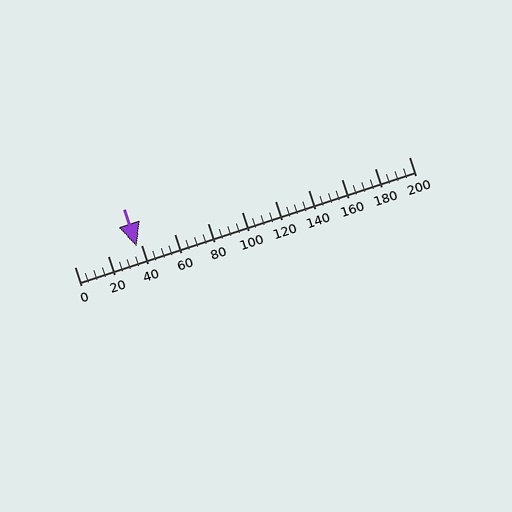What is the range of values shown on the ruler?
The ruler shows values from 0 to 200.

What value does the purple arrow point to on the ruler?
The purple arrow points to approximately 37.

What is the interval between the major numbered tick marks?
The major tick marks are spaced 20 units apart.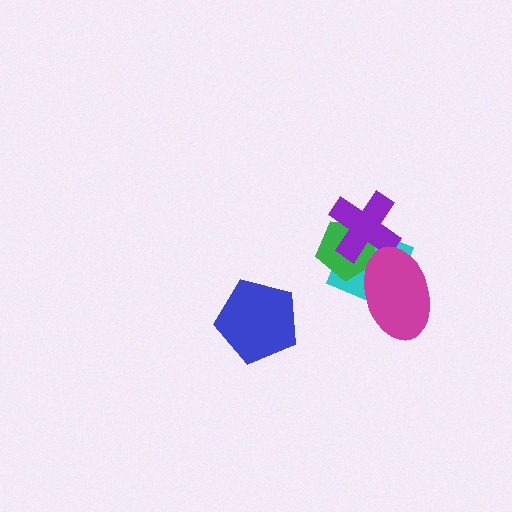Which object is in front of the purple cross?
The magenta ellipse is in front of the purple cross.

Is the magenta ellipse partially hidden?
No, no other shape covers it.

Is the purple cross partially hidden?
Yes, it is partially covered by another shape.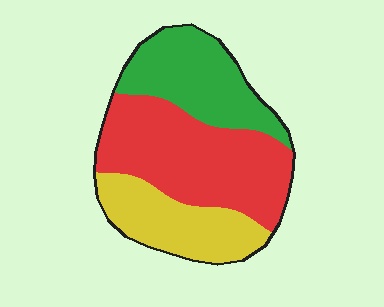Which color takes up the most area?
Red, at roughly 45%.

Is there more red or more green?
Red.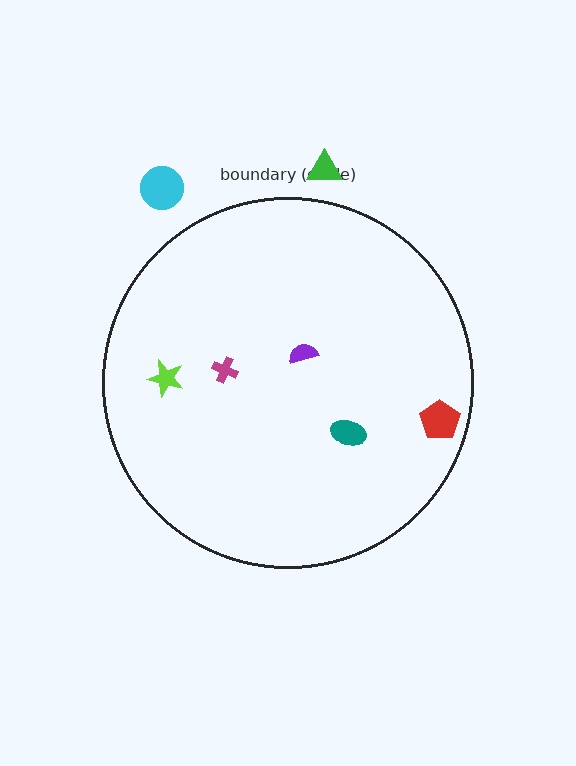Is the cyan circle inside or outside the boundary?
Outside.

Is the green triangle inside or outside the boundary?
Outside.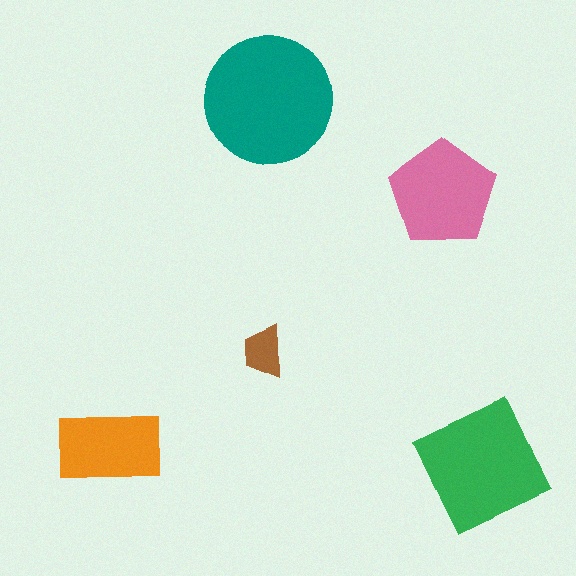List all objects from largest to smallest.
The teal circle, the green square, the pink pentagon, the orange rectangle, the brown trapezoid.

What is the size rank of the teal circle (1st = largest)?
1st.